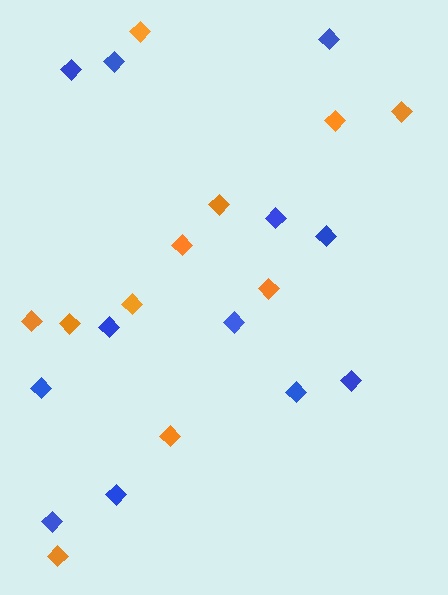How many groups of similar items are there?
There are 2 groups: one group of blue diamonds (12) and one group of orange diamonds (11).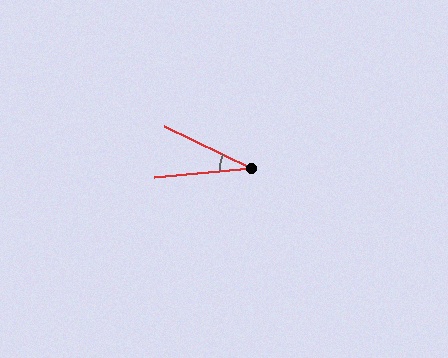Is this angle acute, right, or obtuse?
It is acute.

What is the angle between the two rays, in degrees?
Approximately 31 degrees.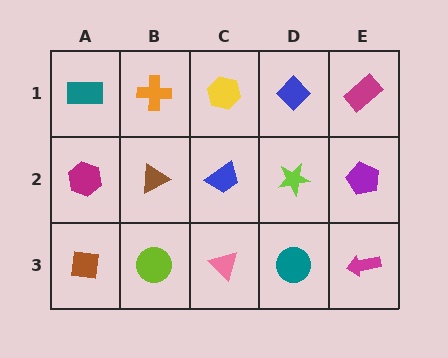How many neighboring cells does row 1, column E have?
2.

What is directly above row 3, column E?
A purple pentagon.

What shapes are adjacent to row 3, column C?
A blue trapezoid (row 2, column C), a lime circle (row 3, column B), a teal circle (row 3, column D).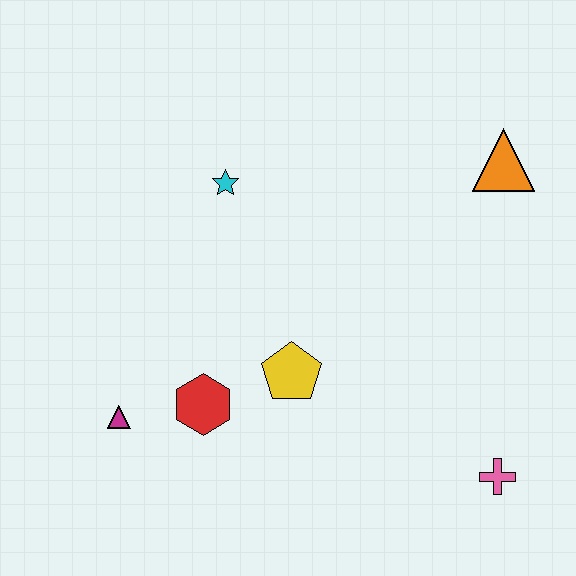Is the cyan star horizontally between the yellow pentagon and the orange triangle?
No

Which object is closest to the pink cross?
The yellow pentagon is closest to the pink cross.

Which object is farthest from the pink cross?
The cyan star is farthest from the pink cross.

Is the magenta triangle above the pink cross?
Yes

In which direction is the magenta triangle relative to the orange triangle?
The magenta triangle is to the left of the orange triangle.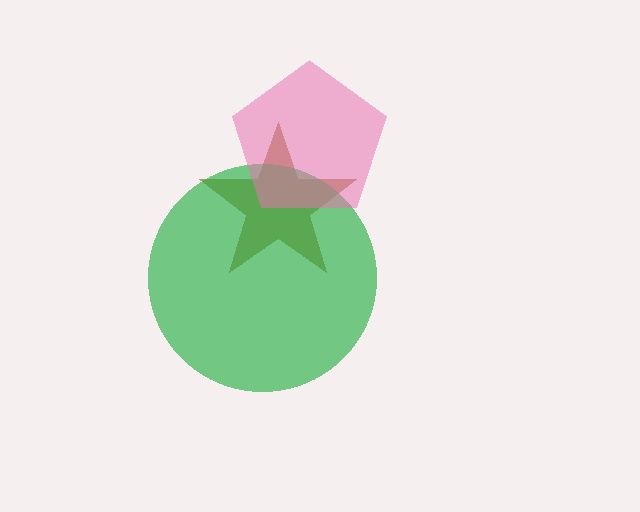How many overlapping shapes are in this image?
There are 3 overlapping shapes in the image.